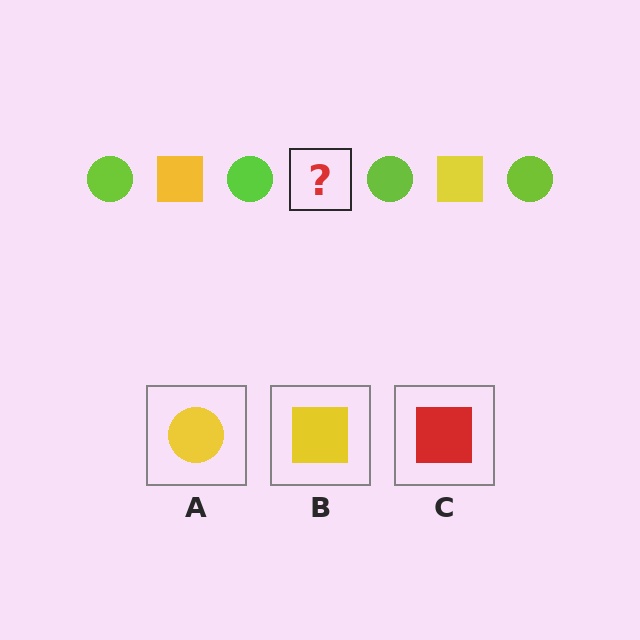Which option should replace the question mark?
Option B.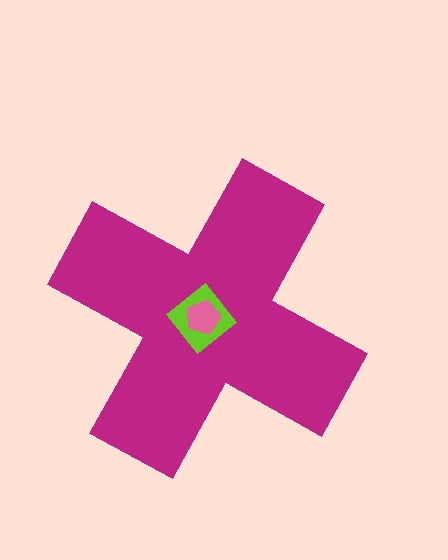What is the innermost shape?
The pink pentagon.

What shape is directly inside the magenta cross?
The lime diamond.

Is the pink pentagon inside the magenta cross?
Yes.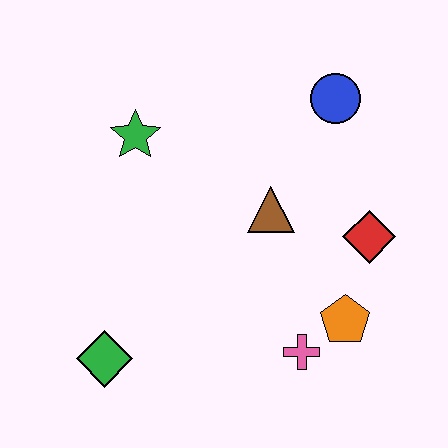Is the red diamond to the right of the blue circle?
Yes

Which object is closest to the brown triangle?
The red diamond is closest to the brown triangle.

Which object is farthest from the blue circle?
The green diamond is farthest from the blue circle.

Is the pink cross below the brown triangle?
Yes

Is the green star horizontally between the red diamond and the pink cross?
No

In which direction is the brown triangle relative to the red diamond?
The brown triangle is to the left of the red diamond.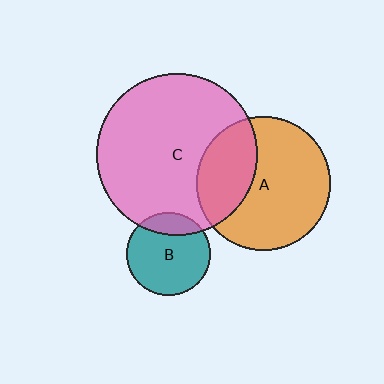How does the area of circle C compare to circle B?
Approximately 3.8 times.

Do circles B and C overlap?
Yes.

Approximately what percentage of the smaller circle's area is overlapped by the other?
Approximately 20%.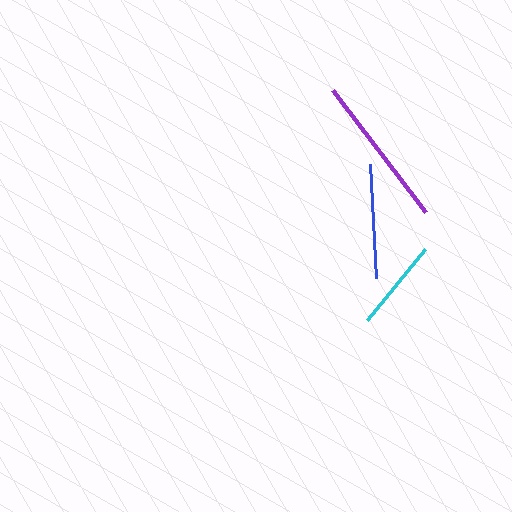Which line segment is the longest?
The purple line is the longest at approximately 153 pixels.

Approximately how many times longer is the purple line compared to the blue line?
The purple line is approximately 1.3 times the length of the blue line.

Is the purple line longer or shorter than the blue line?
The purple line is longer than the blue line.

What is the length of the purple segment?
The purple segment is approximately 153 pixels long.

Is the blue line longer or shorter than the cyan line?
The blue line is longer than the cyan line.